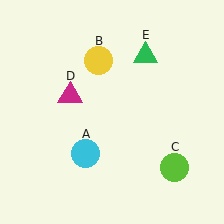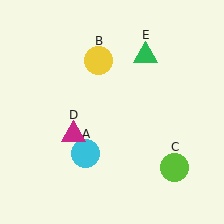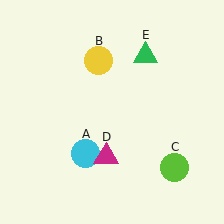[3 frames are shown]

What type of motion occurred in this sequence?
The magenta triangle (object D) rotated counterclockwise around the center of the scene.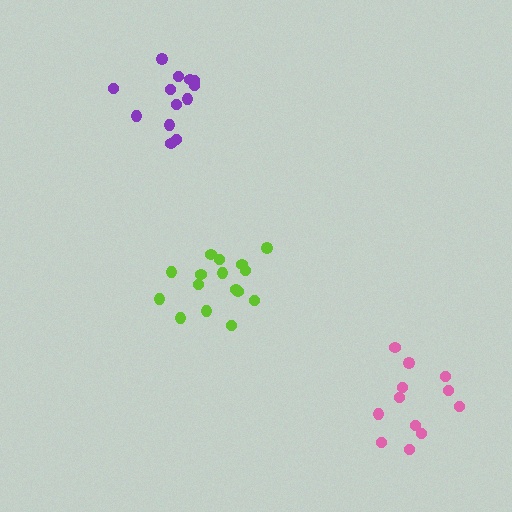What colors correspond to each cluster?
The clusters are colored: pink, purple, lime.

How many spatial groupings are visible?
There are 3 spatial groupings.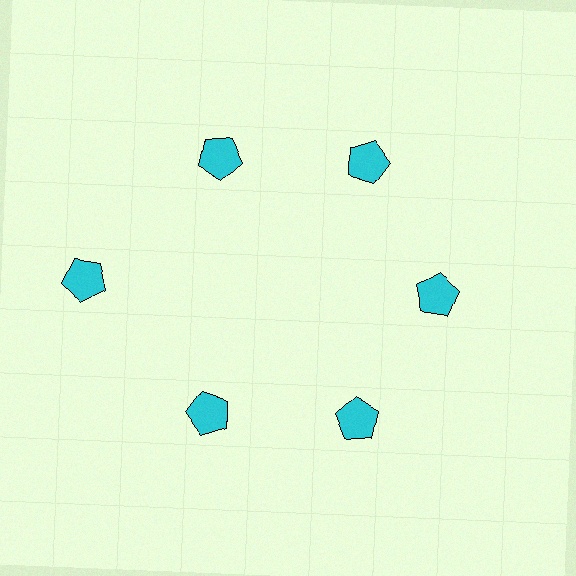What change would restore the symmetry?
The symmetry would be restored by moving it inward, back onto the ring so that all 6 pentagons sit at equal angles and equal distance from the center.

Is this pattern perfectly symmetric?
No. The 6 cyan pentagons are arranged in a ring, but one element near the 9 o'clock position is pushed outward from the center, breaking the 6-fold rotational symmetry.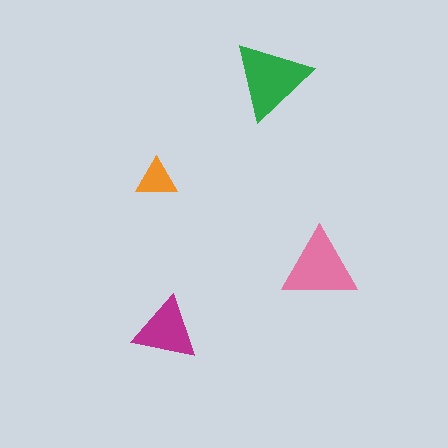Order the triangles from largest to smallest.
the green one, the pink one, the magenta one, the orange one.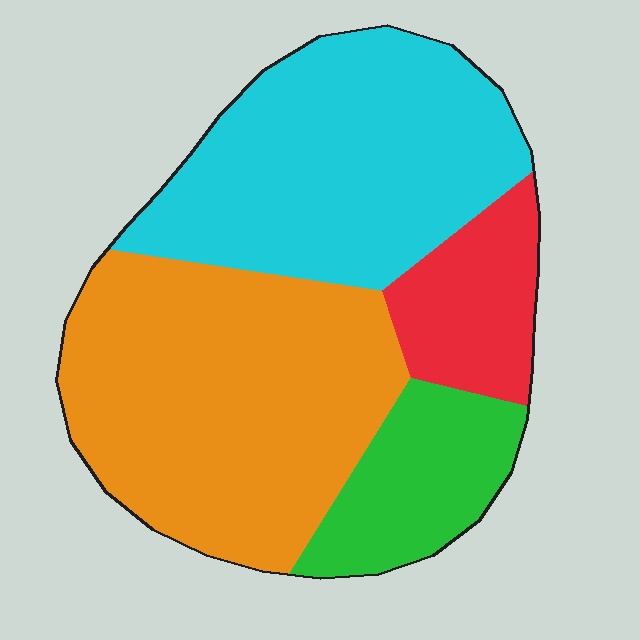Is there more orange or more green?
Orange.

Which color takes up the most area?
Orange, at roughly 40%.